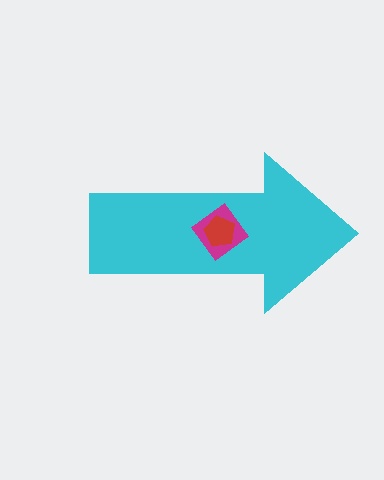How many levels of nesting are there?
3.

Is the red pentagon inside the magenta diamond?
Yes.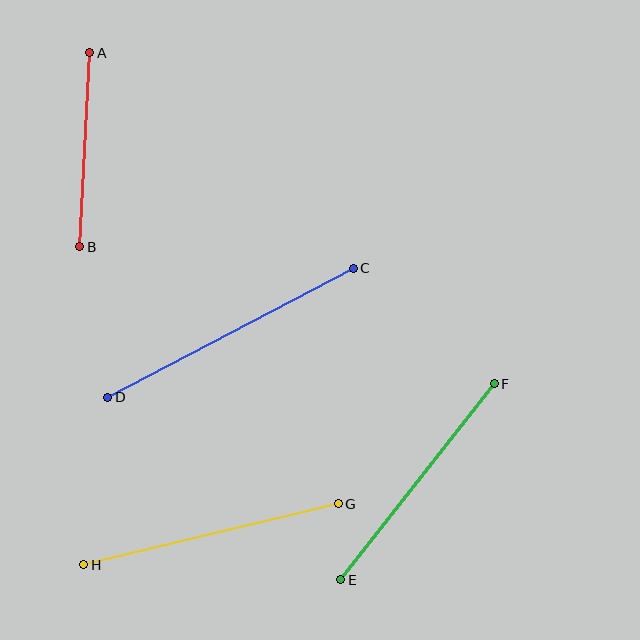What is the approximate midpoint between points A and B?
The midpoint is at approximately (85, 150) pixels.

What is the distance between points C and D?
The distance is approximately 277 pixels.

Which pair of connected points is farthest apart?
Points C and D are farthest apart.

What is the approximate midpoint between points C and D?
The midpoint is at approximately (230, 333) pixels.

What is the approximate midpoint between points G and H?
The midpoint is at approximately (211, 534) pixels.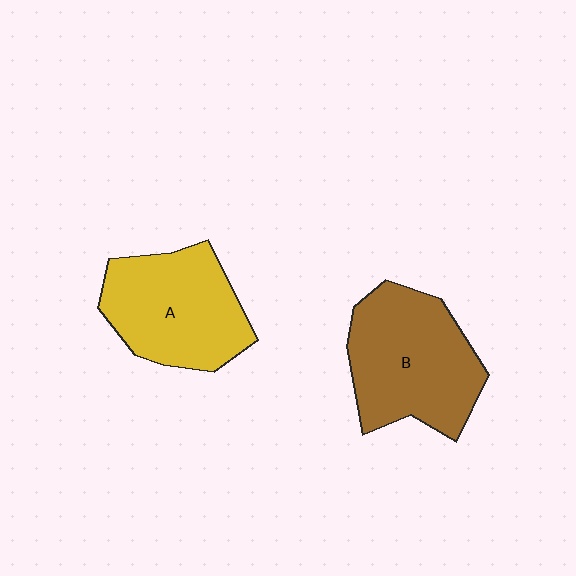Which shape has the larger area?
Shape B (brown).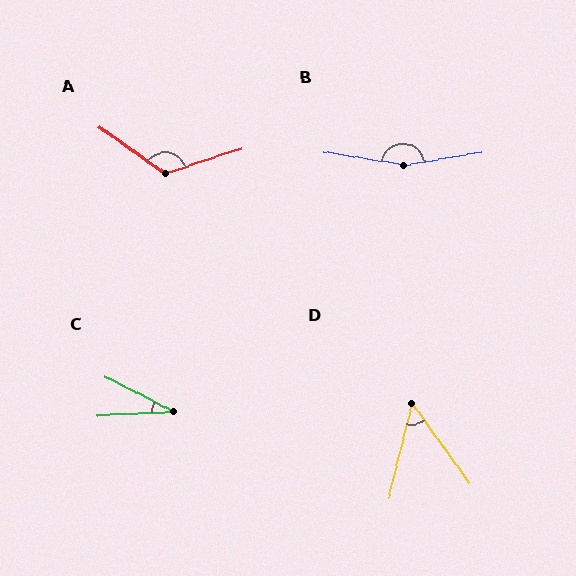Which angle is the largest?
B, at approximately 161 degrees.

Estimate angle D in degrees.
Approximately 50 degrees.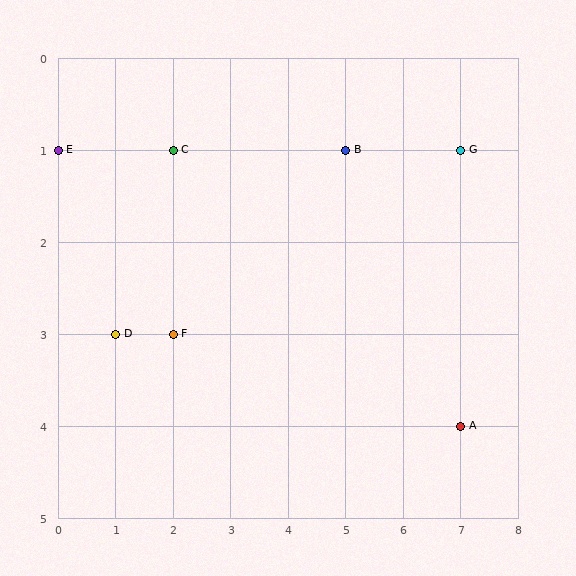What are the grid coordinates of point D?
Point D is at grid coordinates (1, 3).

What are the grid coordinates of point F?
Point F is at grid coordinates (2, 3).